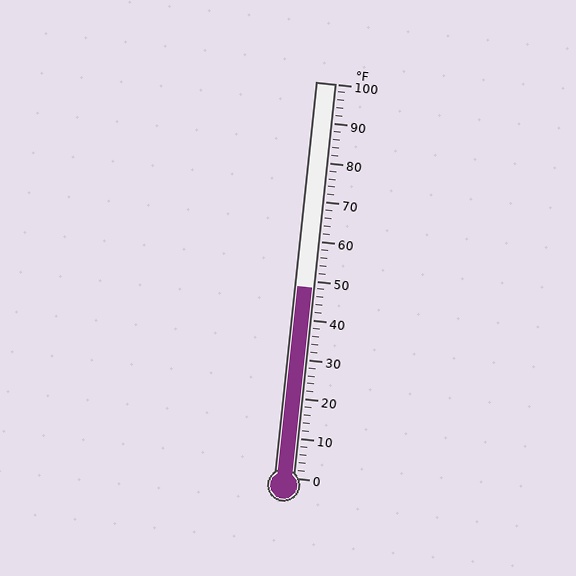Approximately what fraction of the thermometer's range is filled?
The thermometer is filled to approximately 50% of its range.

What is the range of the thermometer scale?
The thermometer scale ranges from 0°F to 100°F.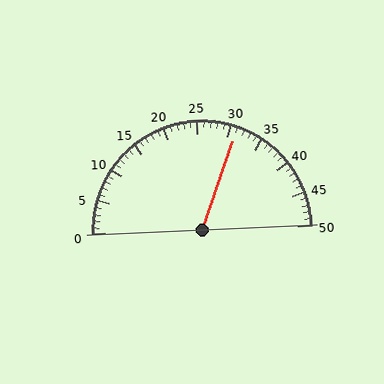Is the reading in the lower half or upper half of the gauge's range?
The reading is in the upper half of the range (0 to 50).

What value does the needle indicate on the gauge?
The needle indicates approximately 31.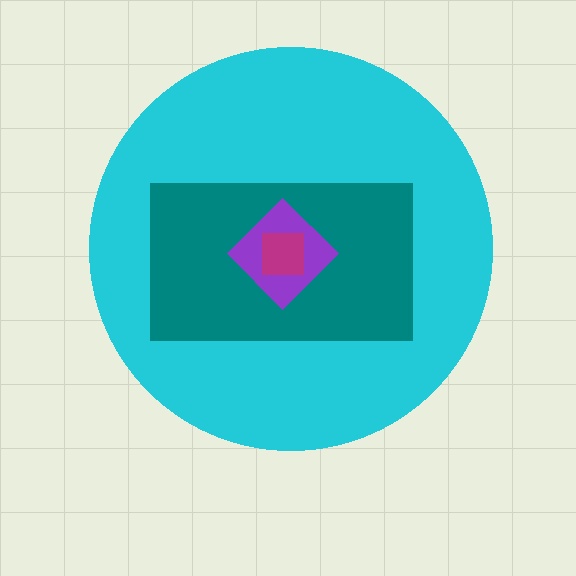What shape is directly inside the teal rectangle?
The purple diamond.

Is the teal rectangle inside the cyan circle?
Yes.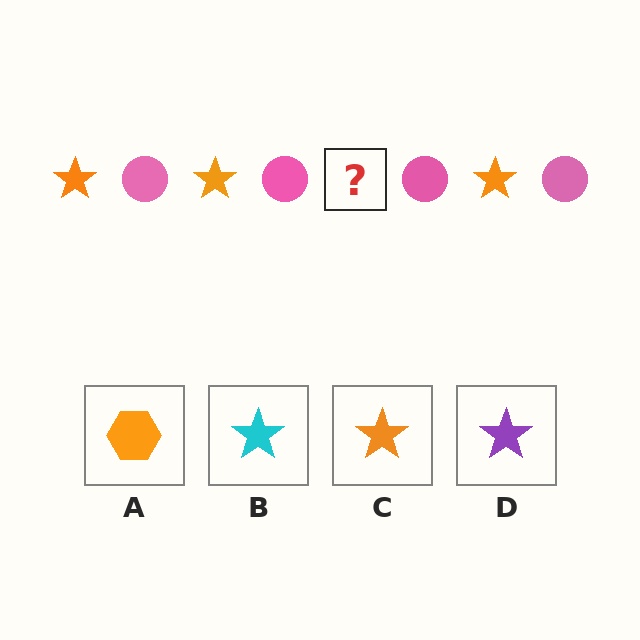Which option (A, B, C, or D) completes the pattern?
C.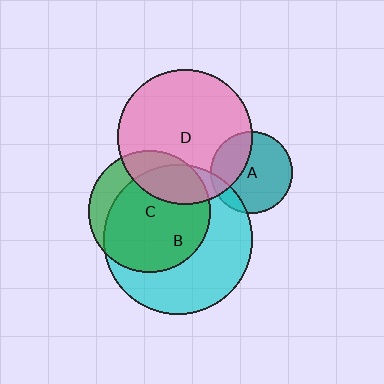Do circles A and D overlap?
Yes.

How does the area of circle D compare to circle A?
Approximately 2.7 times.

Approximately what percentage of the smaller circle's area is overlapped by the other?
Approximately 30%.